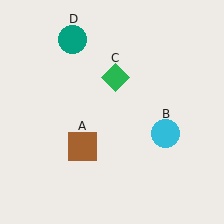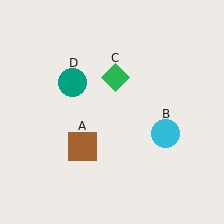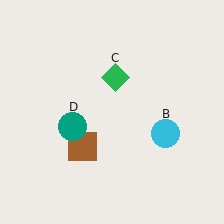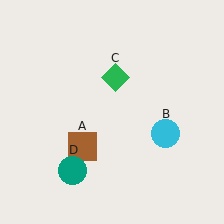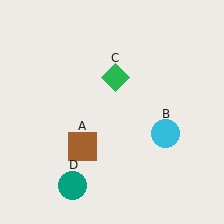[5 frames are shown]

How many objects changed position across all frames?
1 object changed position: teal circle (object D).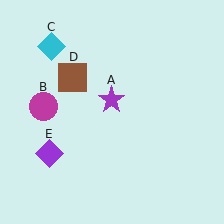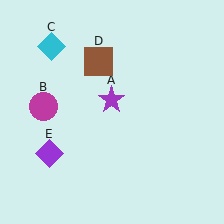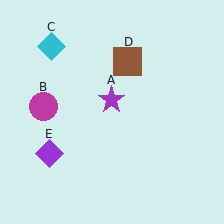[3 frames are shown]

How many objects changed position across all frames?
1 object changed position: brown square (object D).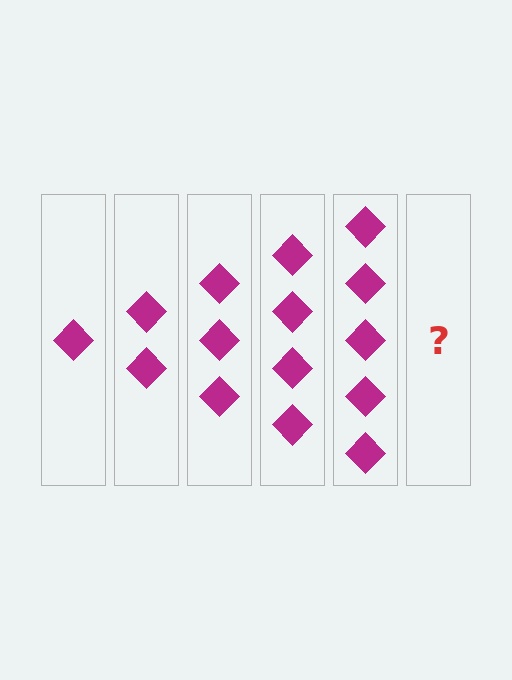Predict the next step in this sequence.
The next step is 6 diamonds.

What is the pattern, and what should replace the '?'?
The pattern is that each step adds one more diamond. The '?' should be 6 diamonds.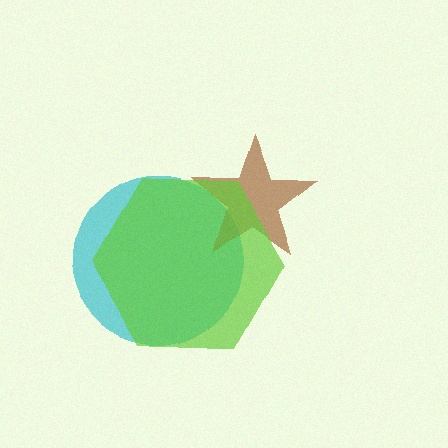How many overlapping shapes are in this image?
There are 3 overlapping shapes in the image.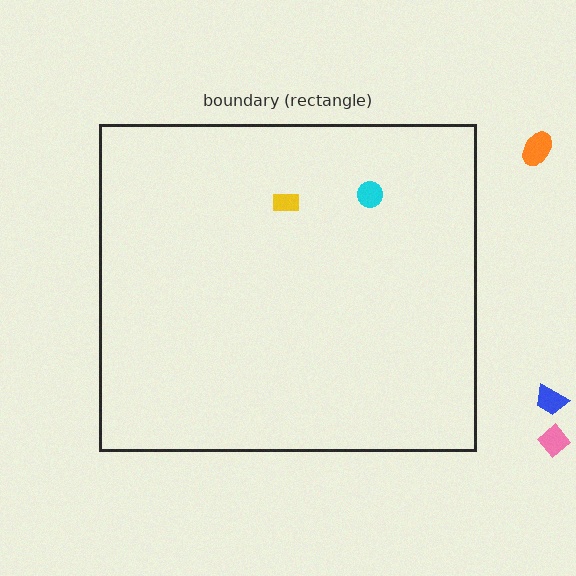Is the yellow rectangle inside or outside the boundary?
Inside.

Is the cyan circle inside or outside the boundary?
Inside.